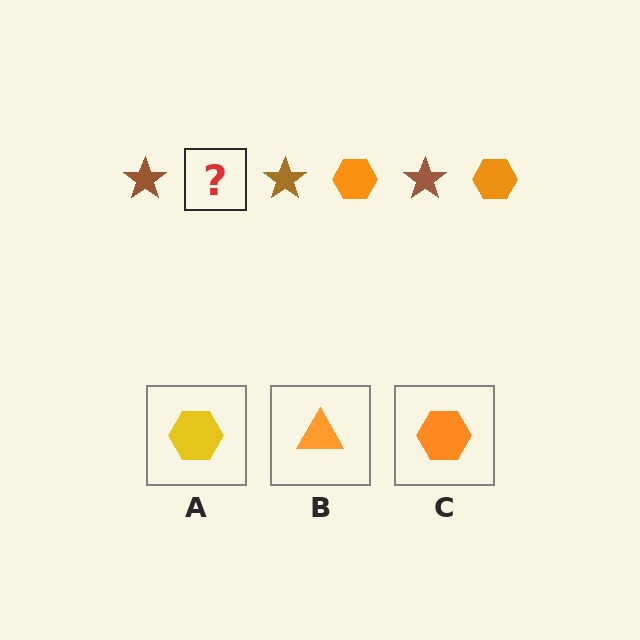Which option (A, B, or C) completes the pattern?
C.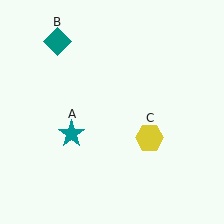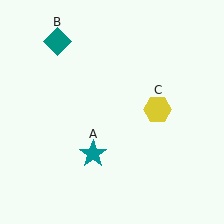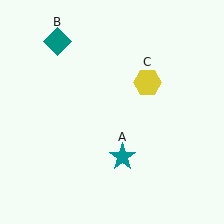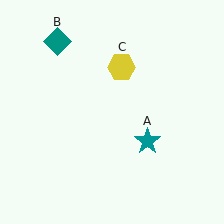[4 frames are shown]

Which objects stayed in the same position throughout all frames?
Teal diamond (object B) remained stationary.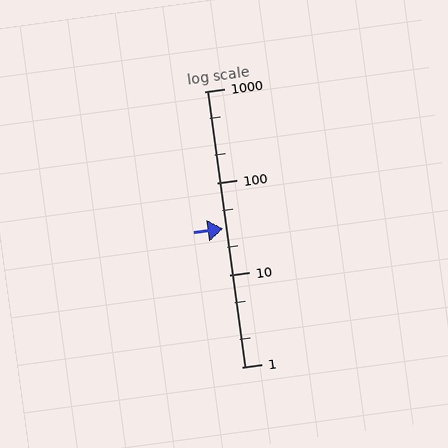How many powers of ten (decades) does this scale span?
The scale spans 3 decades, from 1 to 1000.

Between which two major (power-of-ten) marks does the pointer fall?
The pointer is between 10 and 100.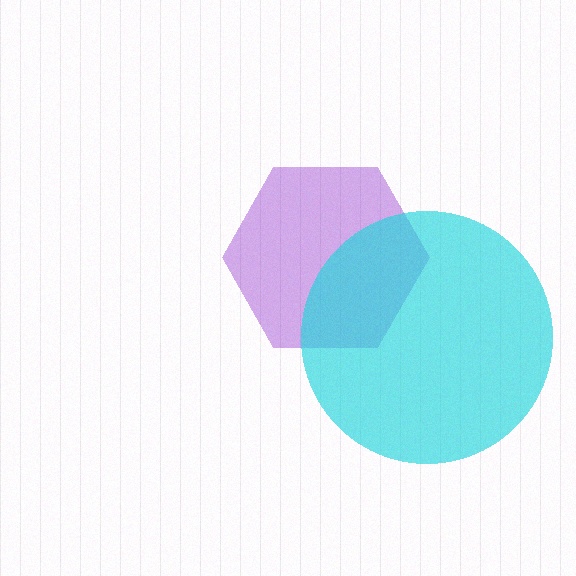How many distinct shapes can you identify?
There are 2 distinct shapes: a purple hexagon, a cyan circle.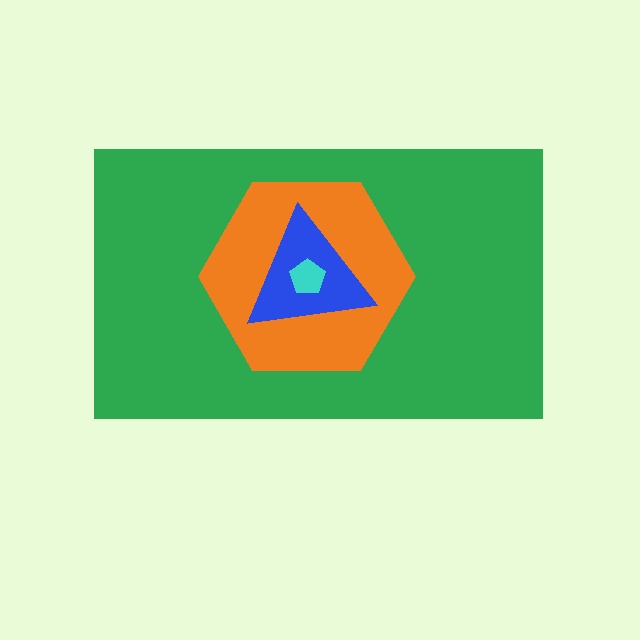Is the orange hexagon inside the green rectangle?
Yes.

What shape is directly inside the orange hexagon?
The blue triangle.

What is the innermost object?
The cyan pentagon.